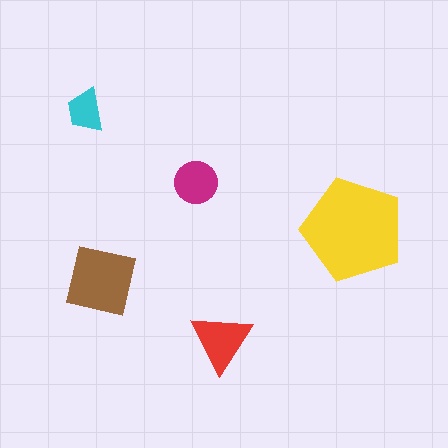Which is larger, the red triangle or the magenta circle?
The red triangle.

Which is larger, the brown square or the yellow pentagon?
The yellow pentagon.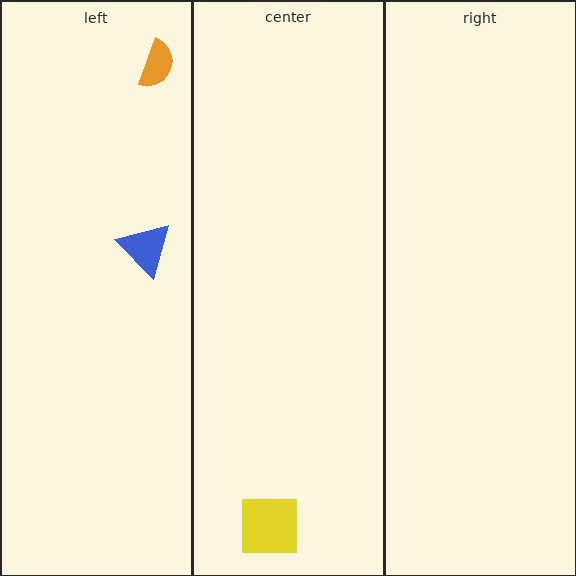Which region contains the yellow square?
The center region.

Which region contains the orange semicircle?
The left region.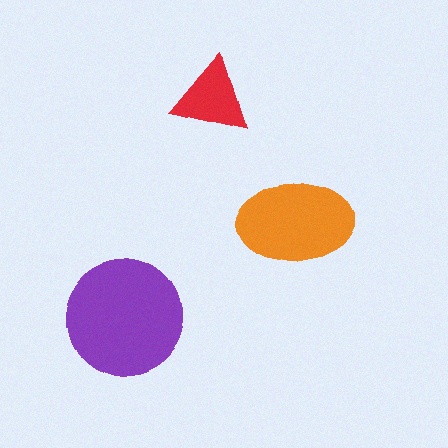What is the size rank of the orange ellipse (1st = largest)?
2nd.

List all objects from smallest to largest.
The red triangle, the orange ellipse, the purple circle.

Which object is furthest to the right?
The orange ellipse is rightmost.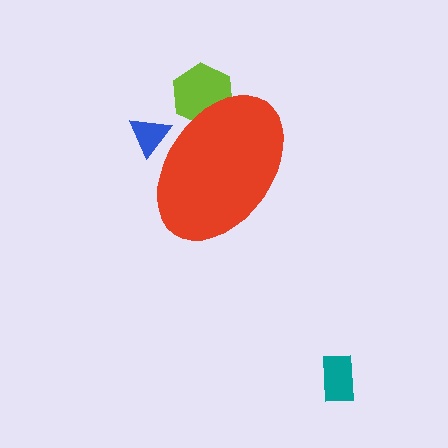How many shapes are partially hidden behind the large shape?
2 shapes are partially hidden.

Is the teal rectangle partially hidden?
No, the teal rectangle is fully visible.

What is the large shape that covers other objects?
A red ellipse.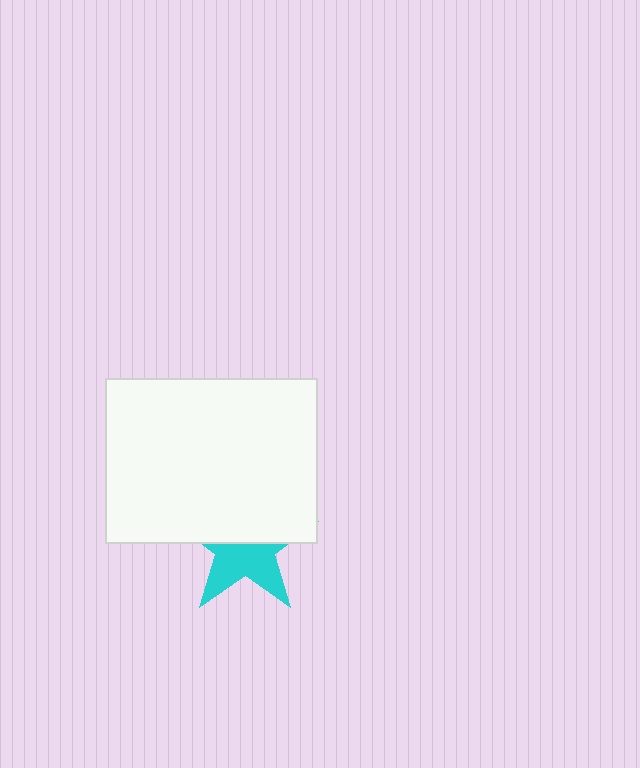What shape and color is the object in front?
The object in front is a white rectangle.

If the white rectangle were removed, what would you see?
You would see the complete cyan star.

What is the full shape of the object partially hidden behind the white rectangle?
The partially hidden object is a cyan star.